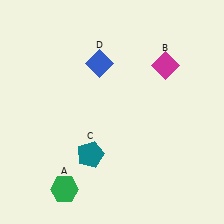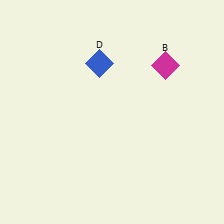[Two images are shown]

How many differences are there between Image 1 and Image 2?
There are 2 differences between the two images.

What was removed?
The teal pentagon (C), the green hexagon (A) were removed in Image 2.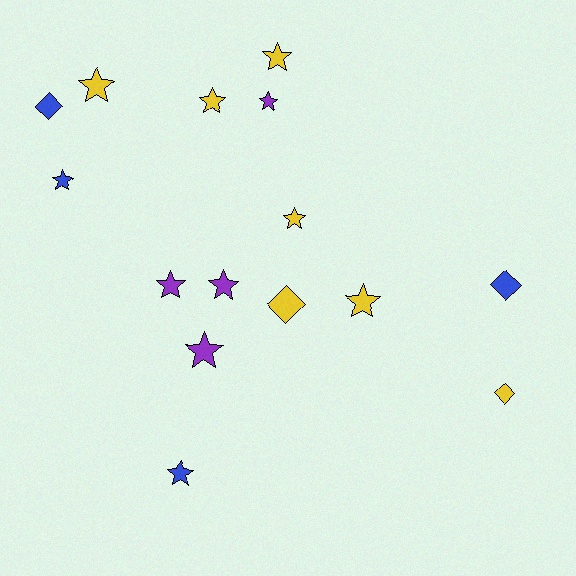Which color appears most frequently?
Yellow, with 7 objects.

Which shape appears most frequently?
Star, with 11 objects.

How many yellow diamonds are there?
There are 2 yellow diamonds.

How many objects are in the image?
There are 15 objects.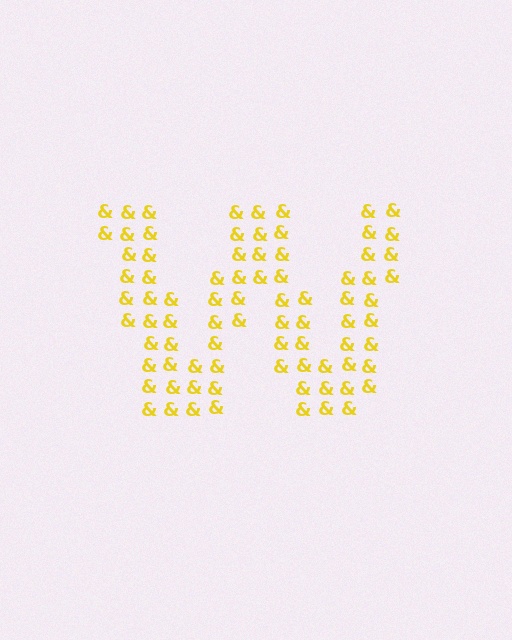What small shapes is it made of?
It is made of small ampersands.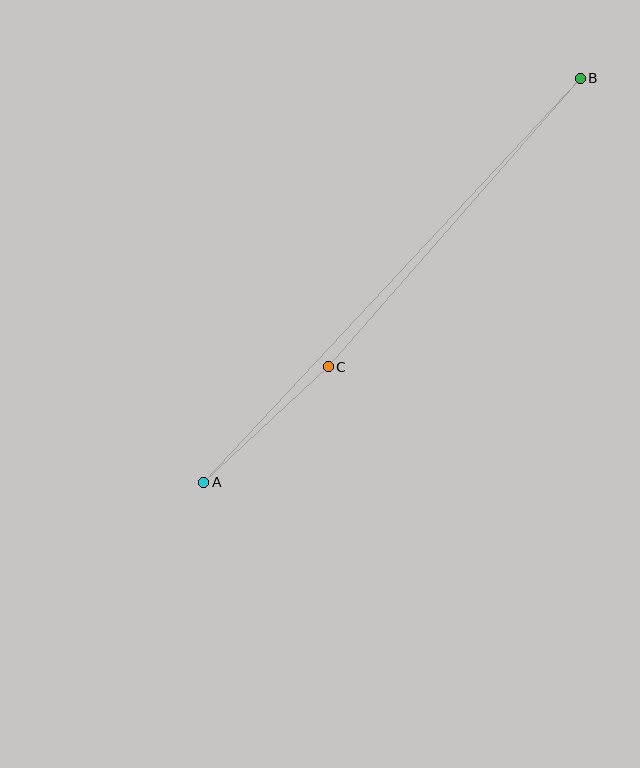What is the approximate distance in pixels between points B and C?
The distance between B and C is approximately 383 pixels.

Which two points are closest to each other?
Points A and C are closest to each other.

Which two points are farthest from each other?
Points A and B are farthest from each other.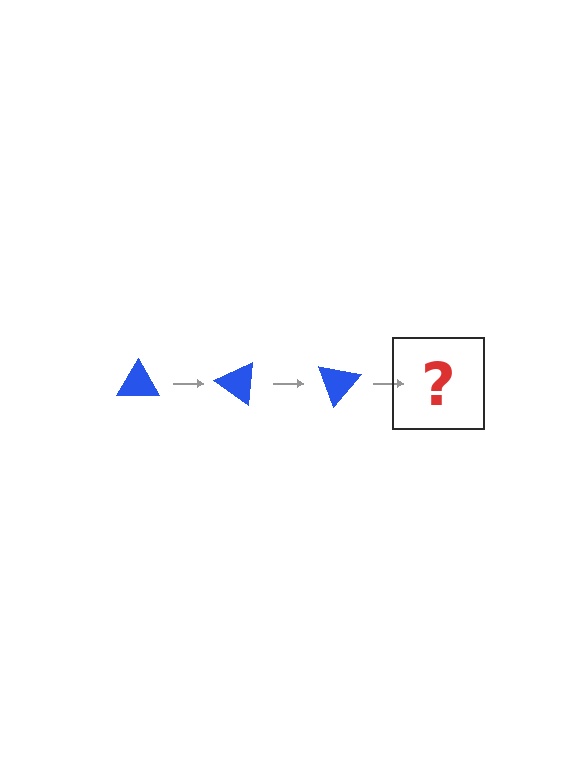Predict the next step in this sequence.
The next step is a blue triangle rotated 105 degrees.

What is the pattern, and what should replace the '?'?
The pattern is that the triangle rotates 35 degrees each step. The '?' should be a blue triangle rotated 105 degrees.